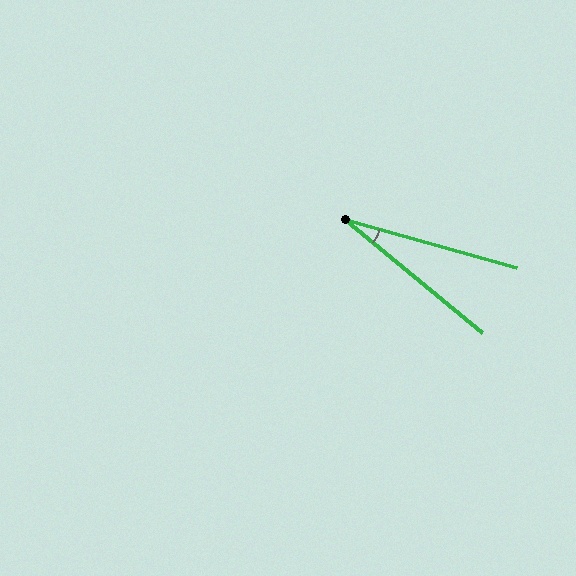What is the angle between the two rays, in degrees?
Approximately 24 degrees.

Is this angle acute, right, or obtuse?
It is acute.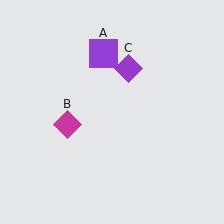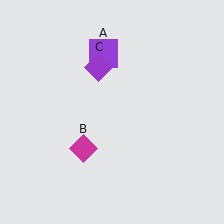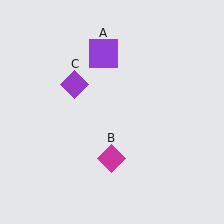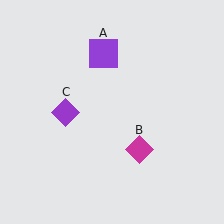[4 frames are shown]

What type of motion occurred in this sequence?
The magenta diamond (object B), purple diamond (object C) rotated counterclockwise around the center of the scene.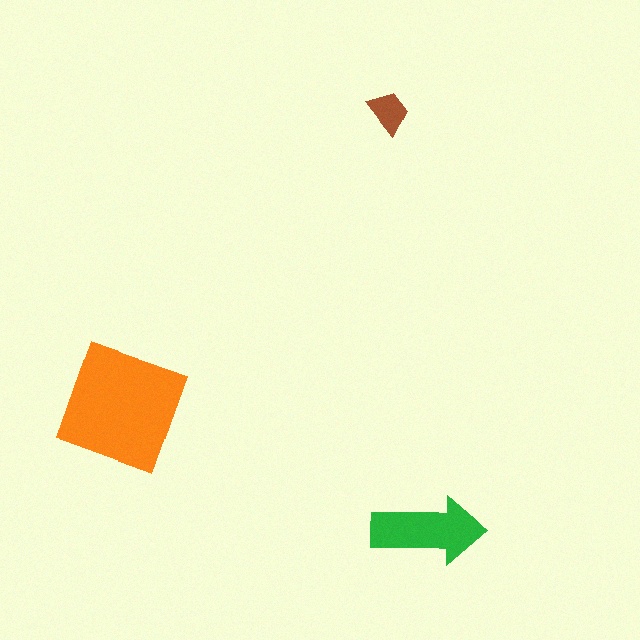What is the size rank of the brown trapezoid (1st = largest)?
3rd.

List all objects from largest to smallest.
The orange square, the green arrow, the brown trapezoid.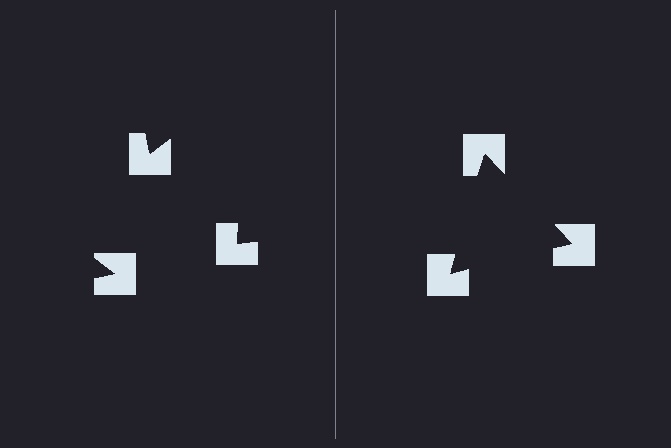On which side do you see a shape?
An illusory triangle appears on the right side. On the left side the wedge cuts are rotated, so no coherent shape forms.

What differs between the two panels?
The notched squares are positioned identically on both sides; only the wedge orientations differ. On the right they align to a triangle; on the left they are misaligned.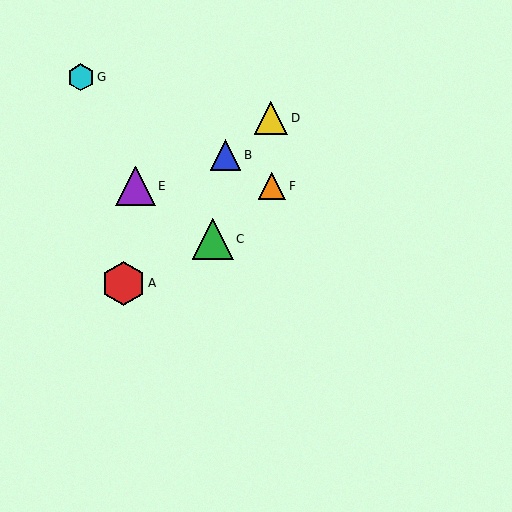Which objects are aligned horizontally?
Objects E, F are aligned horizontally.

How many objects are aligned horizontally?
2 objects (E, F) are aligned horizontally.